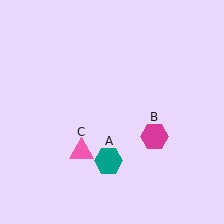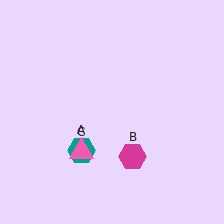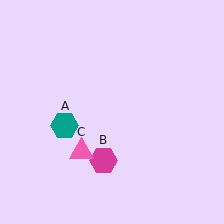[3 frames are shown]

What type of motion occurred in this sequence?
The teal hexagon (object A), magenta hexagon (object B) rotated clockwise around the center of the scene.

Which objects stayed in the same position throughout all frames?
Pink triangle (object C) remained stationary.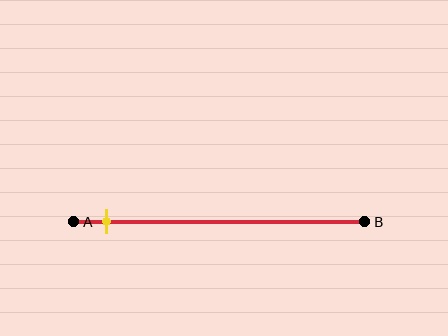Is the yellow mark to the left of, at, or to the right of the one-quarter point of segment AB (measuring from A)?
The yellow mark is to the left of the one-quarter point of segment AB.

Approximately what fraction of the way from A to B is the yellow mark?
The yellow mark is approximately 10% of the way from A to B.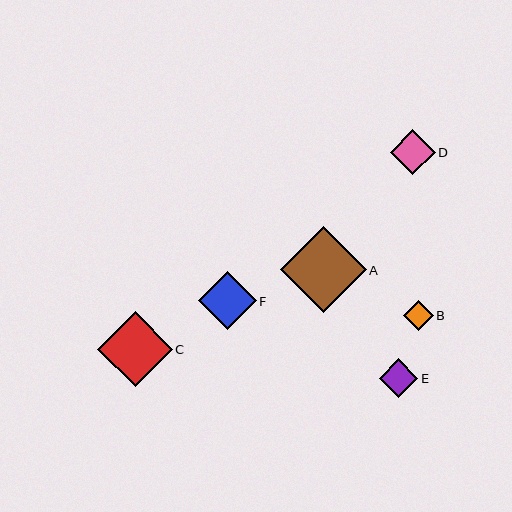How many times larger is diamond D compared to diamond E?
Diamond D is approximately 1.2 times the size of diamond E.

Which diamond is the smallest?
Diamond B is the smallest with a size of approximately 29 pixels.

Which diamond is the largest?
Diamond A is the largest with a size of approximately 86 pixels.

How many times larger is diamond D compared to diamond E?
Diamond D is approximately 1.2 times the size of diamond E.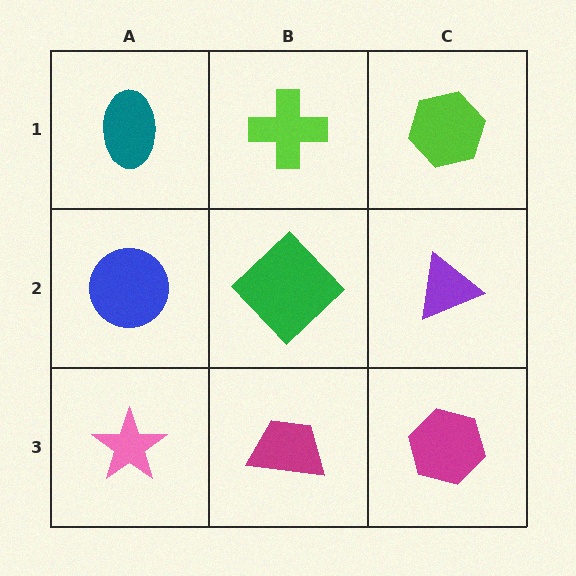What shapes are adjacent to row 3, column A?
A blue circle (row 2, column A), a magenta trapezoid (row 3, column B).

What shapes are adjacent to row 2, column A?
A teal ellipse (row 1, column A), a pink star (row 3, column A), a green diamond (row 2, column B).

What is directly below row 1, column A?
A blue circle.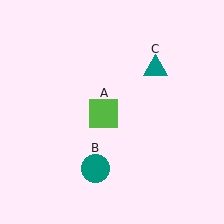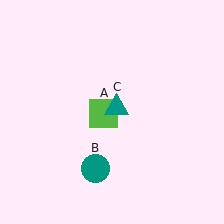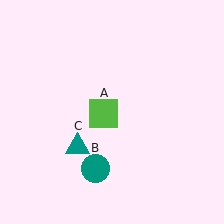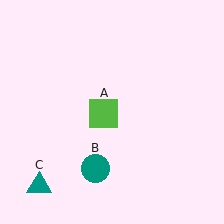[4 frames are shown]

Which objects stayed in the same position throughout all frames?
Lime square (object A) and teal circle (object B) remained stationary.